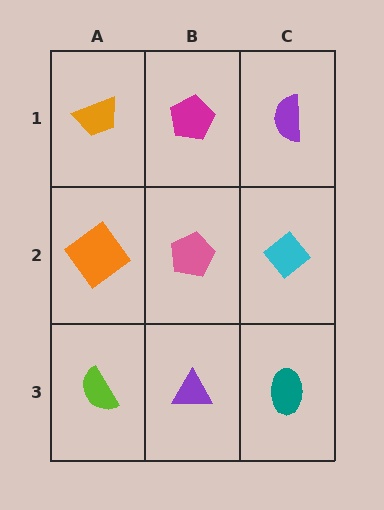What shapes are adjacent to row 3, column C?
A cyan diamond (row 2, column C), a purple triangle (row 3, column B).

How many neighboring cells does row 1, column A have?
2.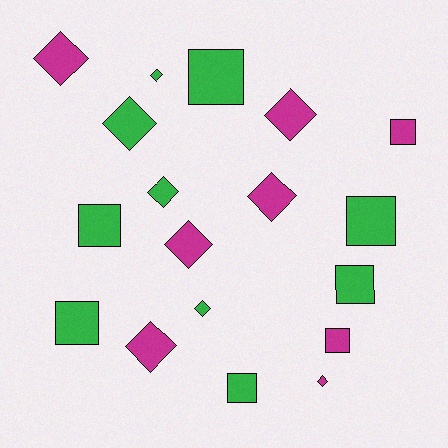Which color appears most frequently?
Green, with 10 objects.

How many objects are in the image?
There are 18 objects.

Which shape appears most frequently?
Diamond, with 10 objects.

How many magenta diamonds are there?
There are 6 magenta diamonds.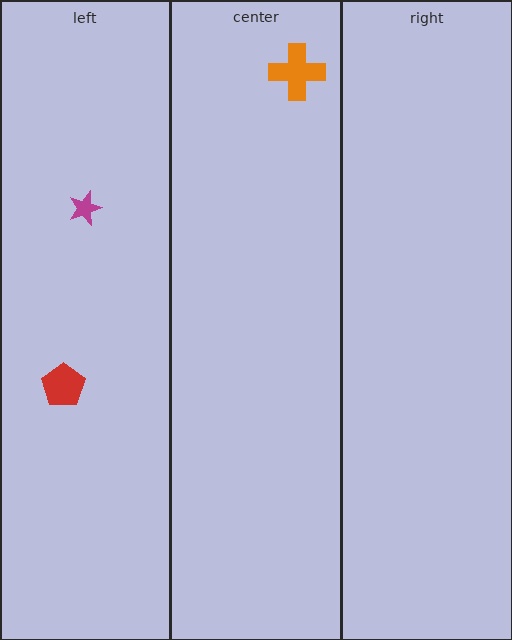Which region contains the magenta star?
The left region.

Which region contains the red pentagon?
The left region.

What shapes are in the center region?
The orange cross.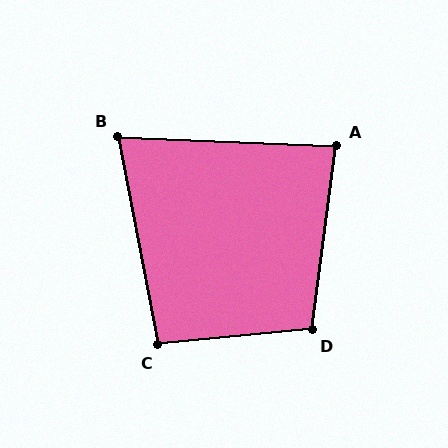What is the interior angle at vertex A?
Approximately 85 degrees (acute).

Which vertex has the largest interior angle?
D, at approximately 103 degrees.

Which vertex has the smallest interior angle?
B, at approximately 77 degrees.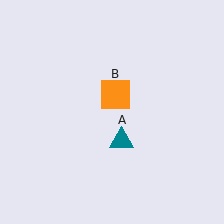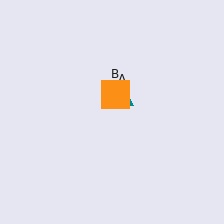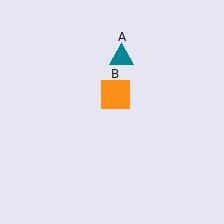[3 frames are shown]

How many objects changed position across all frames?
1 object changed position: teal triangle (object A).